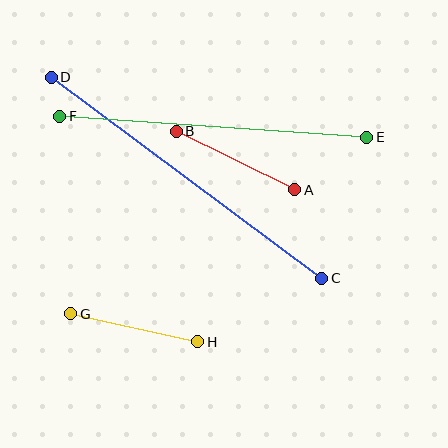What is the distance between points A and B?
The distance is approximately 132 pixels.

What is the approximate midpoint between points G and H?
The midpoint is at approximately (134, 328) pixels.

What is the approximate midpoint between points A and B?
The midpoint is at approximately (236, 161) pixels.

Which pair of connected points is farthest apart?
Points C and D are farthest apart.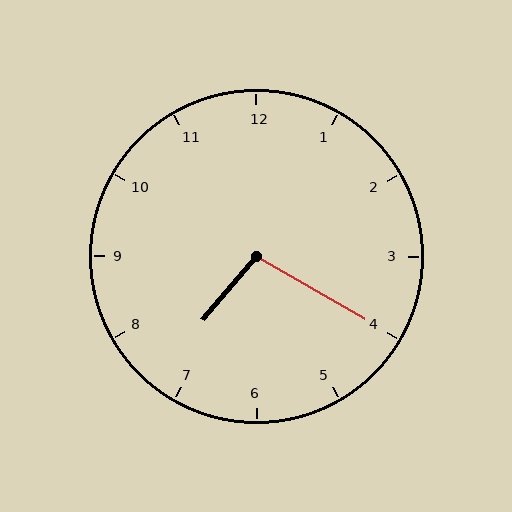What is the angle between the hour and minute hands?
Approximately 100 degrees.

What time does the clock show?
7:20.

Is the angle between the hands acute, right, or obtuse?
It is obtuse.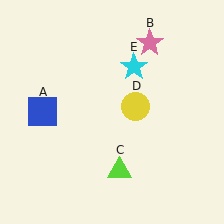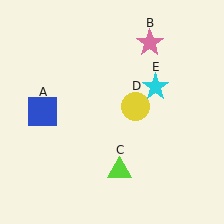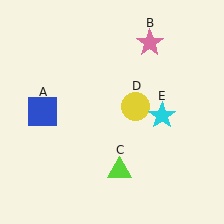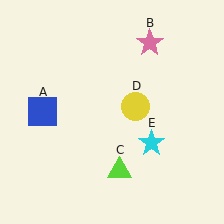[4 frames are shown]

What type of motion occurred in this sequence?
The cyan star (object E) rotated clockwise around the center of the scene.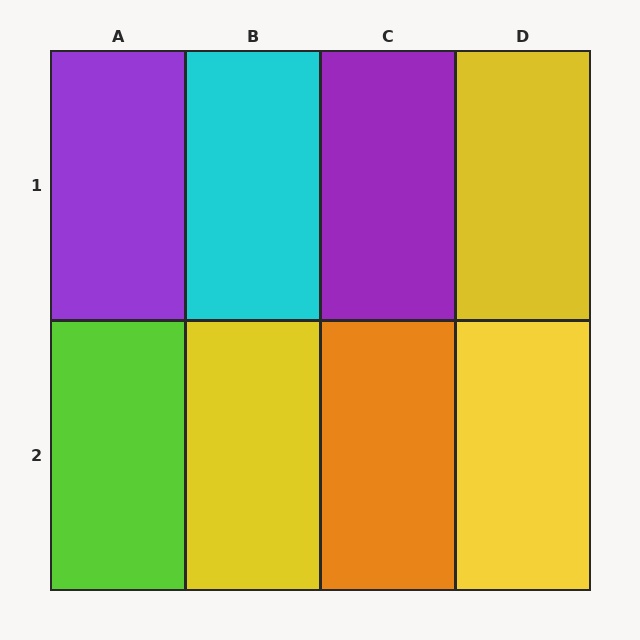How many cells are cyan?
1 cell is cyan.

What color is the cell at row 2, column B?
Yellow.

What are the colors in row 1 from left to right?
Purple, cyan, purple, yellow.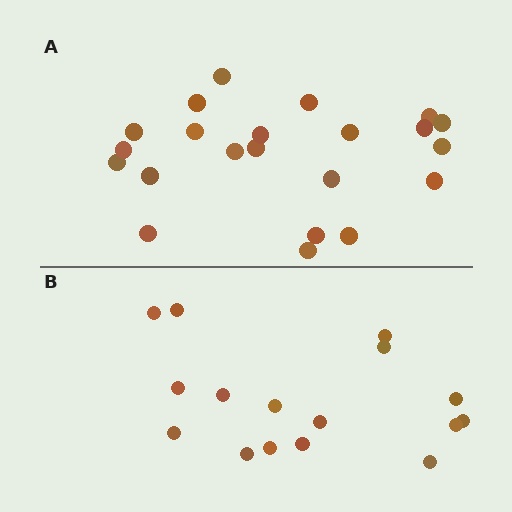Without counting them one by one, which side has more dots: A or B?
Region A (the top region) has more dots.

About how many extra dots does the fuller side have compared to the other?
Region A has about 6 more dots than region B.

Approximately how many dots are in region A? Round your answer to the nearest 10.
About 20 dots. (The exact count is 22, which rounds to 20.)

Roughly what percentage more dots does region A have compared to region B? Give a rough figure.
About 40% more.